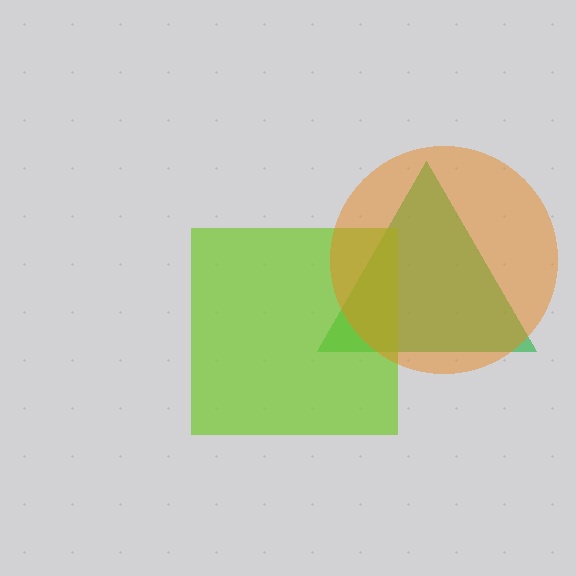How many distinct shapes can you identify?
There are 3 distinct shapes: a green triangle, a lime square, an orange circle.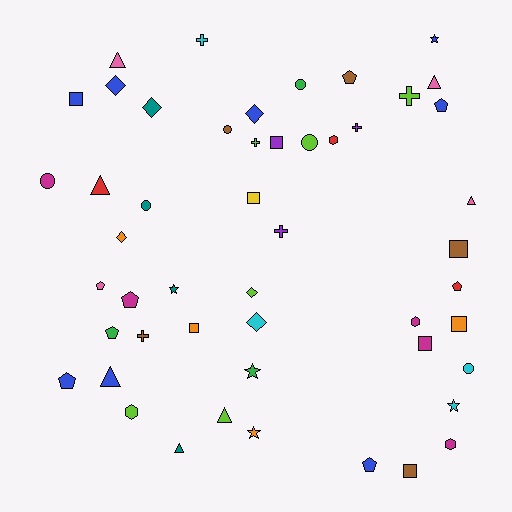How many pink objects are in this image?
There are 4 pink objects.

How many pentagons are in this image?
There are 8 pentagons.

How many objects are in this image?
There are 50 objects.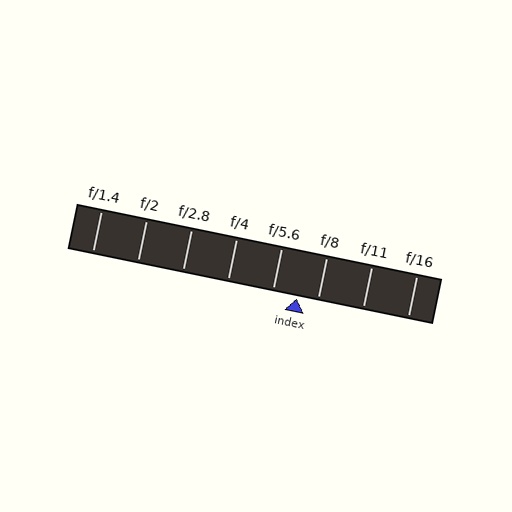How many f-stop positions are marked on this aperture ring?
There are 8 f-stop positions marked.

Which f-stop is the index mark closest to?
The index mark is closest to f/8.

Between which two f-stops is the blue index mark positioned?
The index mark is between f/5.6 and f/8.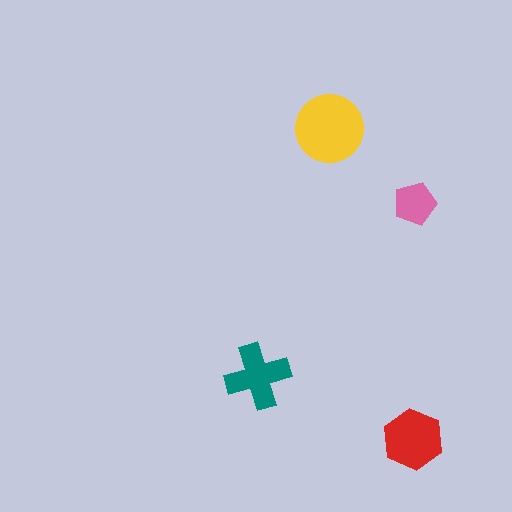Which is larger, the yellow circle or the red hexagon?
The yellow circle.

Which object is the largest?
The yellow circle.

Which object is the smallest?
The pink pentagon.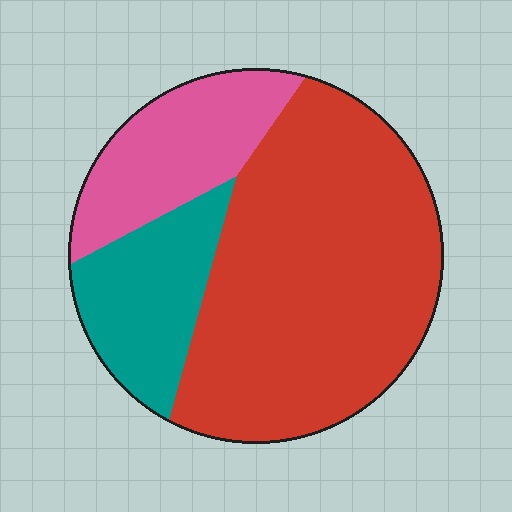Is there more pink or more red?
Red.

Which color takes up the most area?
Red, at roughly 60%.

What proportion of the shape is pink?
Pink takes up about one fifth (1/5) of the shape.